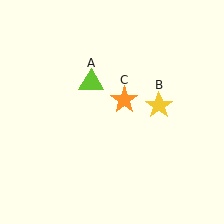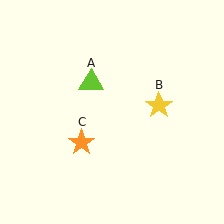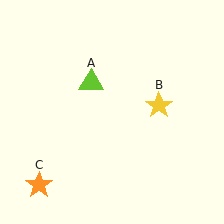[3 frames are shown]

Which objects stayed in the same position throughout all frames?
Lime triangle (object A) and yellow star (object B) remained stationary.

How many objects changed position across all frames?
1 object changed position: orange star (object C).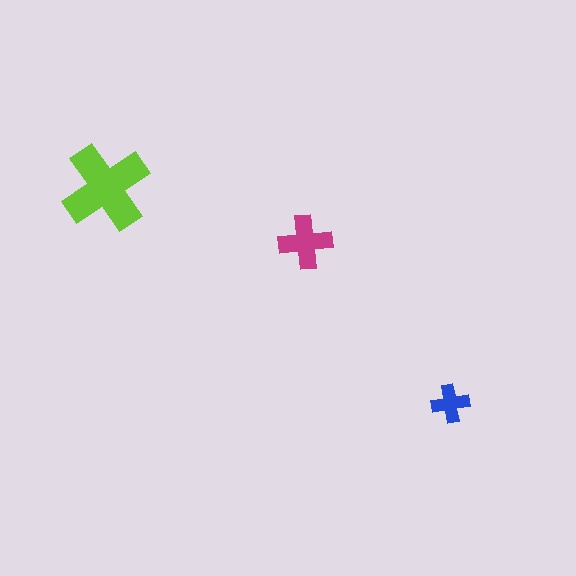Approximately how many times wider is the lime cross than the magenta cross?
About 1.5 times wider.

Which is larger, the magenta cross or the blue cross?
The magenta one.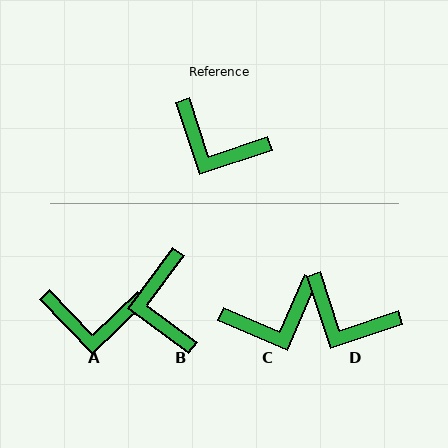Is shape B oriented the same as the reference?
No, it is off by about 55 degrees.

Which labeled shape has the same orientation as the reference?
D.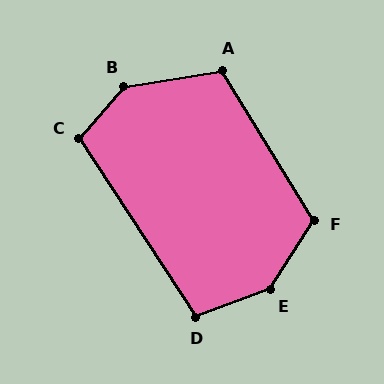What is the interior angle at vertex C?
Approximately 106 degrees (obtuse).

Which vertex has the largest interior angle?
E, at approximately 142 degrees.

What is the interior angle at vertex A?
Approximately 112 degrees (obtuse).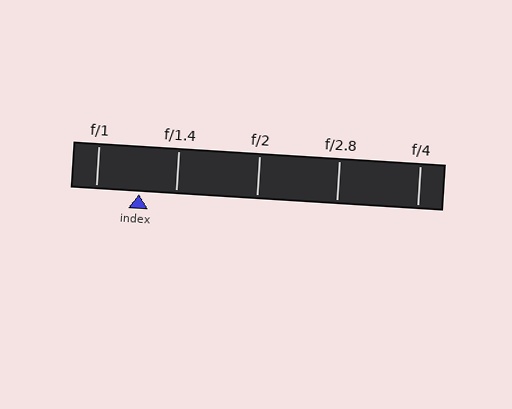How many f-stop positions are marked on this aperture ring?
There are 5 f-stop positions marked.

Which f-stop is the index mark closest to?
The index mark is closest to f/1.4.